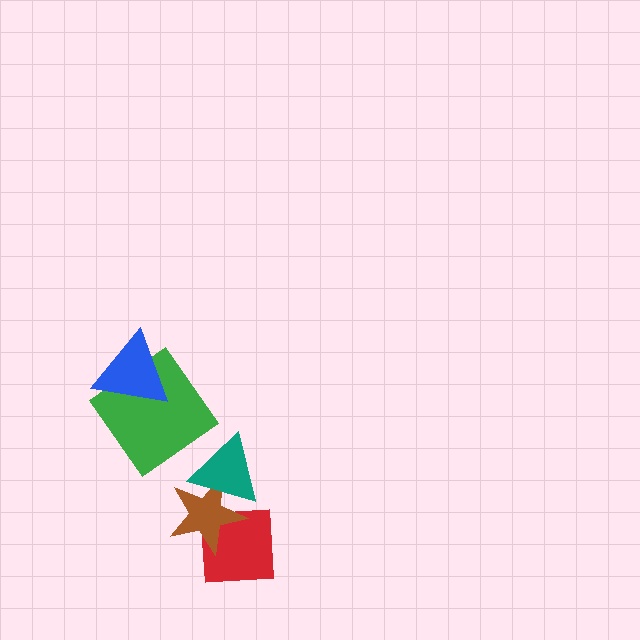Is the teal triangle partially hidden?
No, no other shape covers it.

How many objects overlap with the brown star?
2 objects overlap with the brown star.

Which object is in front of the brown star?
The teal triangle is in front of the brown star.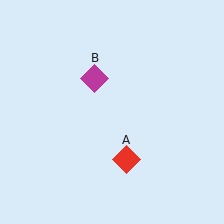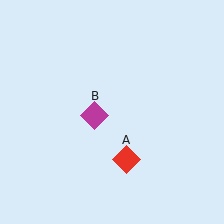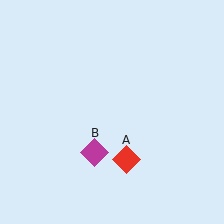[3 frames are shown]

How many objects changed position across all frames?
1 object changed position: magenta diamond (object B).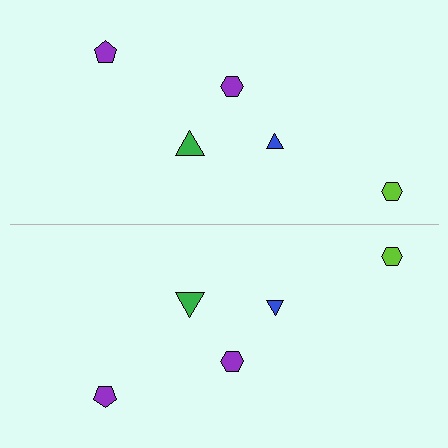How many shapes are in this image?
There are 10 shapes in this image.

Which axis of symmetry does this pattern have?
The pattern has a horizontal axis of symmetry running through the center of the image.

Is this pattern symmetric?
Yes, this pattern has bilateral (reflection) symmetry.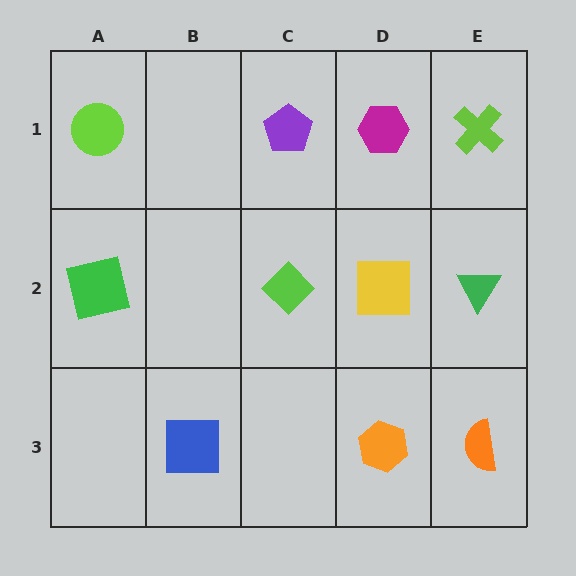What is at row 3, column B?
A blue square.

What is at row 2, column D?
A yellow square.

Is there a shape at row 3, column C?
No, that cell is empty.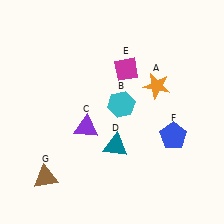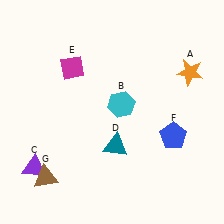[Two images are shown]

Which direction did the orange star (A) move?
The orange star (A) moved right.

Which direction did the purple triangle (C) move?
The purple triangle (C) moved left.